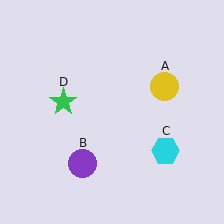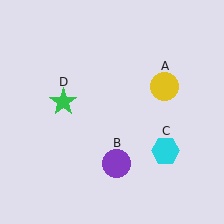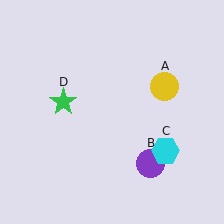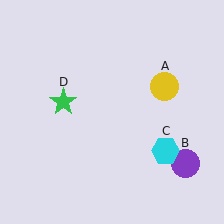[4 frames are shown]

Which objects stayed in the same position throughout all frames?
Yellow circle (object A) and cyan hexagon (object C) and green star (object D) remained stationary.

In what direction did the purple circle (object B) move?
The purple circle (object B) moved right.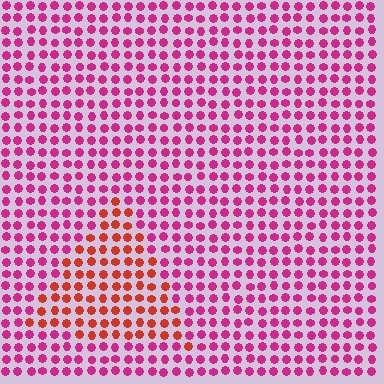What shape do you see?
I see a triangle.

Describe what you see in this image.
The image is filled with small magenta elements in a uniform arrangement. A triangle-shaped region is visible where the elements are tinted to a slightly different hue, forming a subtle color boundary.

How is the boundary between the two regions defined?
The boundary is defined purely by a slight shift in hue (about 41 degrees). Spacing, size, and orientation are identical on both sides.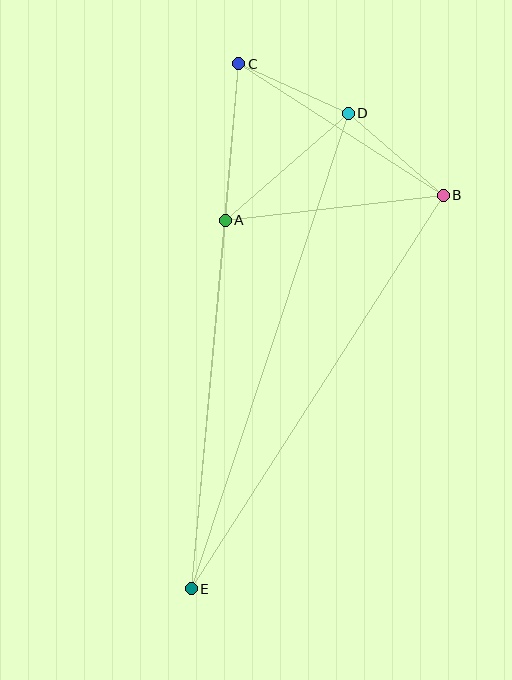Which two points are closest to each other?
Points C and D are closest to each other.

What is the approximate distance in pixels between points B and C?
The distance between B and C is approximately 243 pixels.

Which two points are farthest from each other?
Points C and E are farthest from each other.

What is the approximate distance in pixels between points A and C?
The distance between A and C is approximately 157 pixels.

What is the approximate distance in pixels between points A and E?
The distance between A and E is approximately 370 pixels.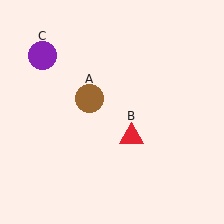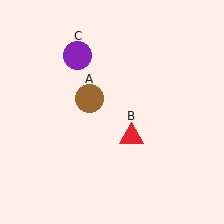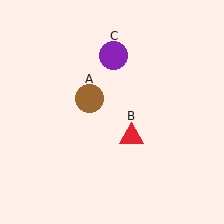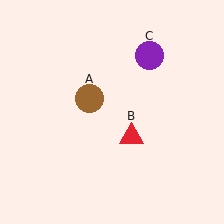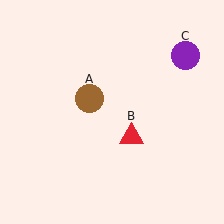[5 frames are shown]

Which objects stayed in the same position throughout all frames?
Brown circle (object A) and red triangle (object B) remained stationary.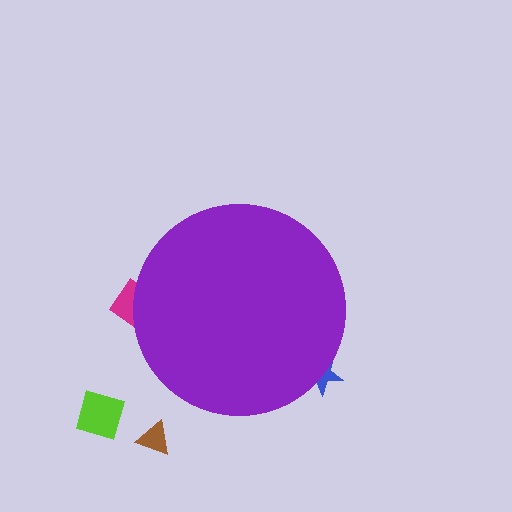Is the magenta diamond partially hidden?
Yes, the magenta diamond is partially hidden behind the purple circle.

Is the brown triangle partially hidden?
No, the brown triangle is fully visible.